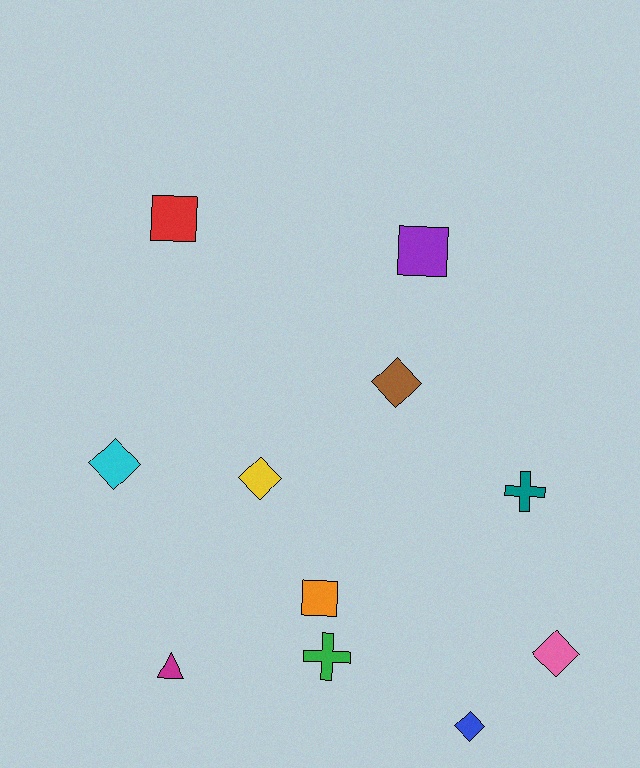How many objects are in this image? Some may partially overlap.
There are 11 objects.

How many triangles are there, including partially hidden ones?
There is 1 triangle.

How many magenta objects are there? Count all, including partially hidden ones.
There is 1 magenta object.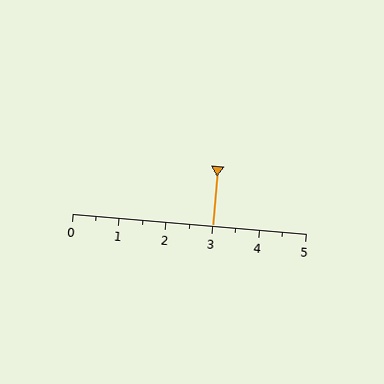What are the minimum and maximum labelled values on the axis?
The axis runs from 0 to 5.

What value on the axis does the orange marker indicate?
The marker indicates approximately 3.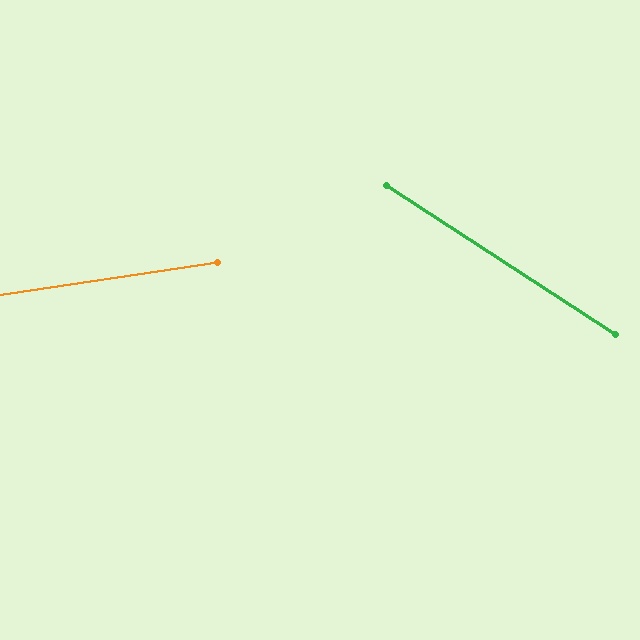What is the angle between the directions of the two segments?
Approximately 42 degrees.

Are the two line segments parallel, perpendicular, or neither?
Neither parallel nor perpendicular — they differ by about 42°.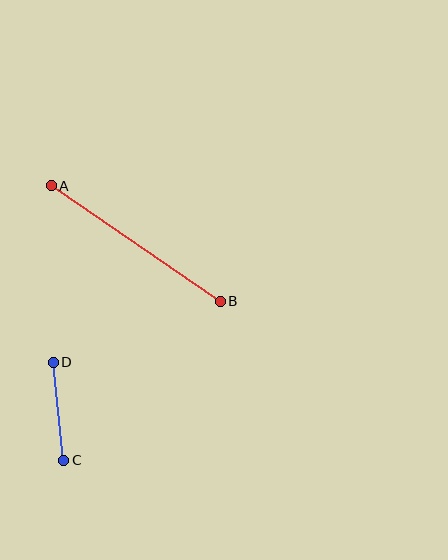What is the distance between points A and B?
The distance is approximately 205 pixels.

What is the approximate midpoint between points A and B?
The midpoint is at approximately (136, 243) pixels.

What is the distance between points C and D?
The distance is approximately 99 pixels.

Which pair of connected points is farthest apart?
Points A and B are farthest apart.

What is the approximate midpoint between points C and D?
The midpoint is at approximately (58, 411) pixels.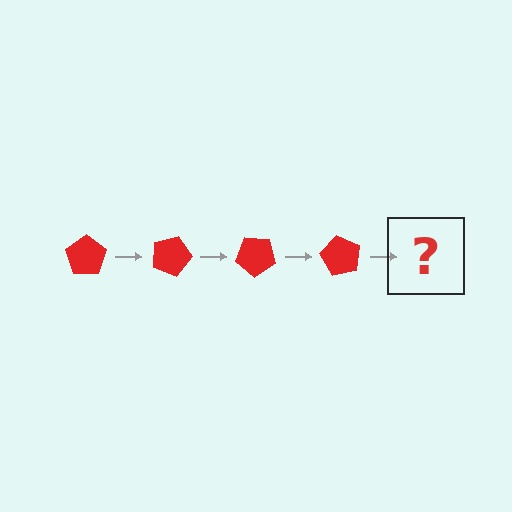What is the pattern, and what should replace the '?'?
The pattern is that the pentagon rotates 20 degrees each step. The '?' should be a red pentagon rotated 80 degrees.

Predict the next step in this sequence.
The next step is a red pentagon rotated 80 degrees.